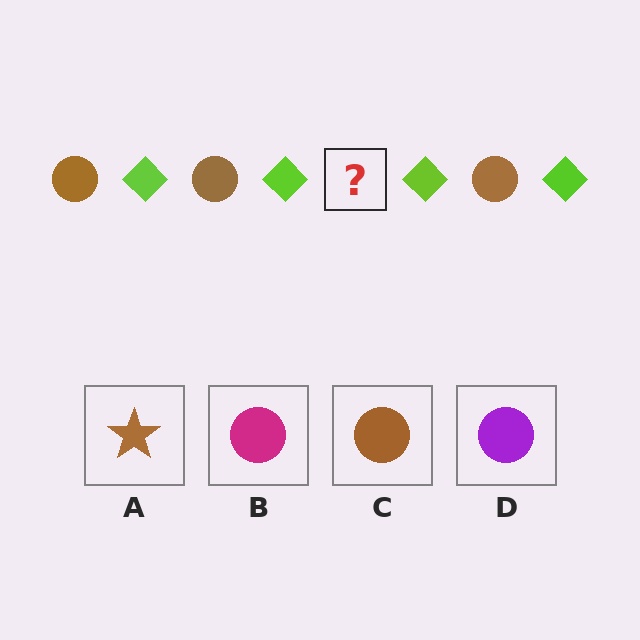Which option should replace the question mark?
Option C.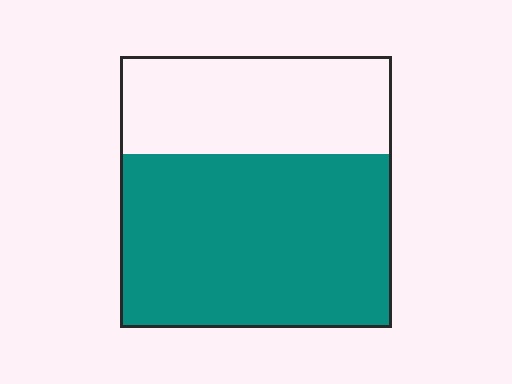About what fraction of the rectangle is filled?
About five eighths (5/8).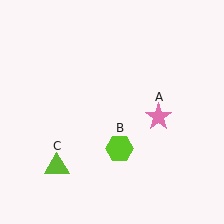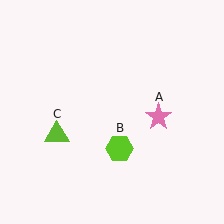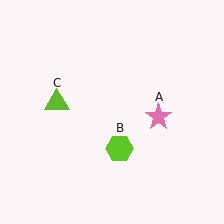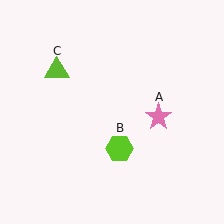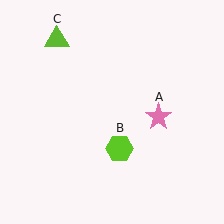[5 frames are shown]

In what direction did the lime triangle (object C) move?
The lime triangle (object C) moved up.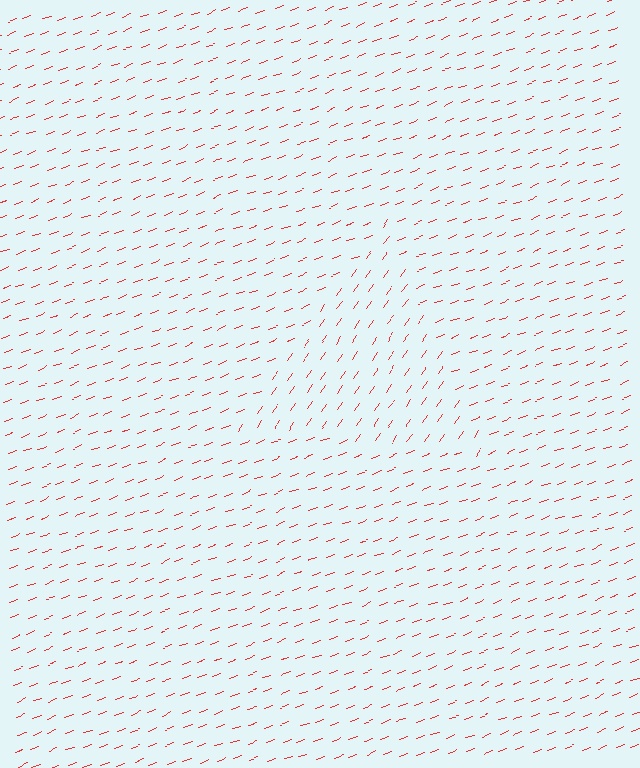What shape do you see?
I see a triangle.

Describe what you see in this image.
The image is filled with small red line segments. A triangle region in the image has lines oriented differently from the surrounding lines, creating a visible texture boundary.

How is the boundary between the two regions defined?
The boundary is defined purely by a change in line orientation (approximately 35 degrees difference). All lines are the same color and thickness.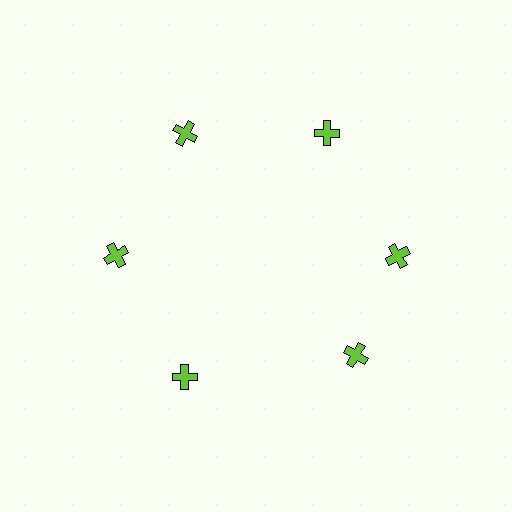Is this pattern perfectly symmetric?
No. The 6 lime crosses are arranged in a ring, but one element near the 5 o'clock position is rotated out of alignment along the ring, breaking the 6-fold rotational symmetry.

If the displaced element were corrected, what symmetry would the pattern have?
It would have 6-fold rotational symmetry — the pattern would map onto itself every 60 degrees.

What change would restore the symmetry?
The symmetry would be restored by rotating it back into even spacing with its neighbors so that all 6 crosses sit at equal angles and equal distance from the center.